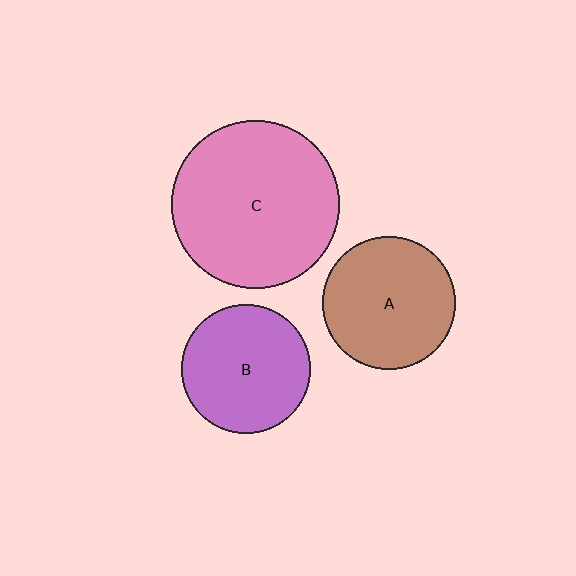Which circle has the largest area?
Circle C (pink).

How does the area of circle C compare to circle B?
Approximately 1.7 times.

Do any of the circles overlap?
No, none of the circles overlap.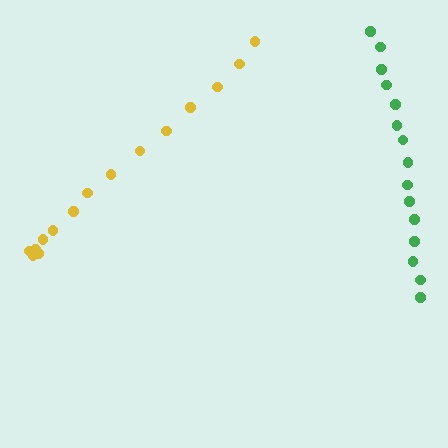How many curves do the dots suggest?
There are 2 distinct paths.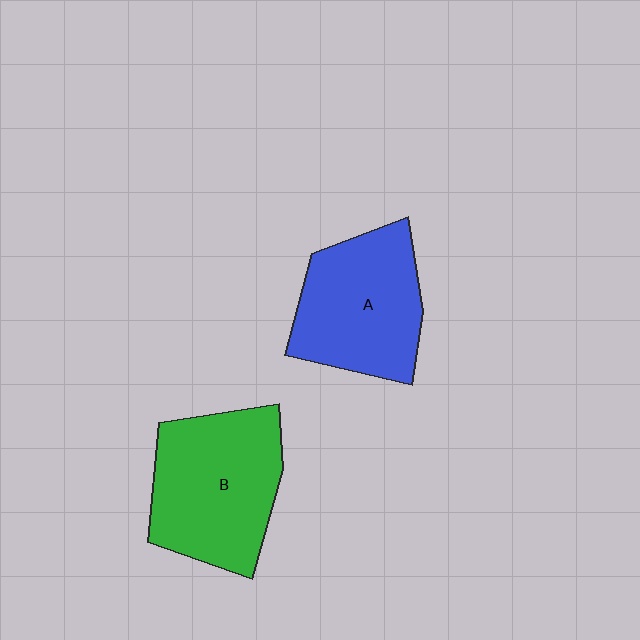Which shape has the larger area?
Shape B (green).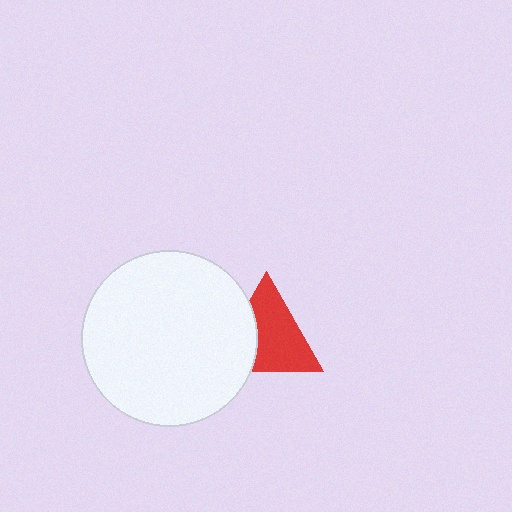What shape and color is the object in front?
The object in front is a white circle.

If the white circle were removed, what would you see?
You would see the complete red triangle.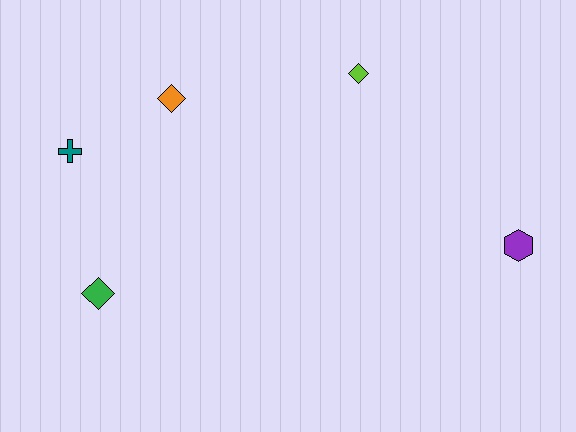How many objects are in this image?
There are 5 objects.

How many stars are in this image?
There are no stars.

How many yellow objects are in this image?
There are no yellow objects.